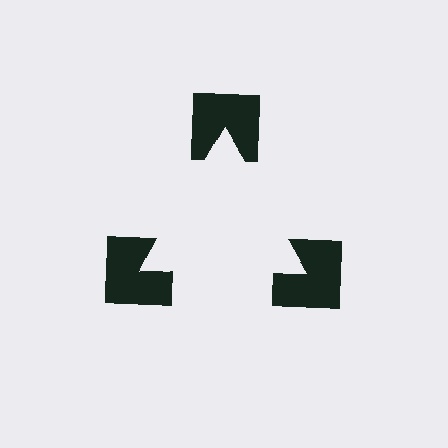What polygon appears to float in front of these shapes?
An illusory triangle — its edges are inferred from the aligned wedge cuts in the notched squares, not physically drawn.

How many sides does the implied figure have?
3 sides.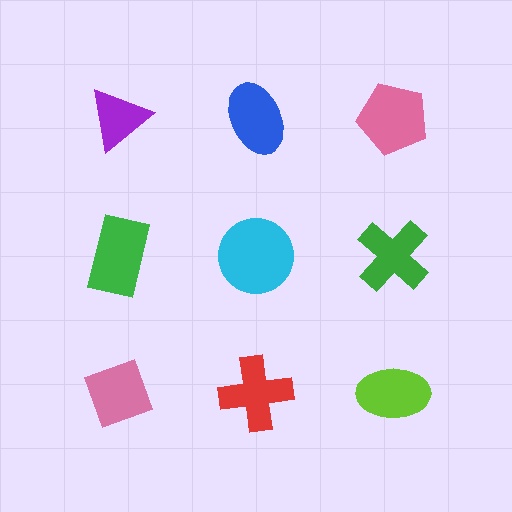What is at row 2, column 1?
A green rectangle.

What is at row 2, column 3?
A green cross.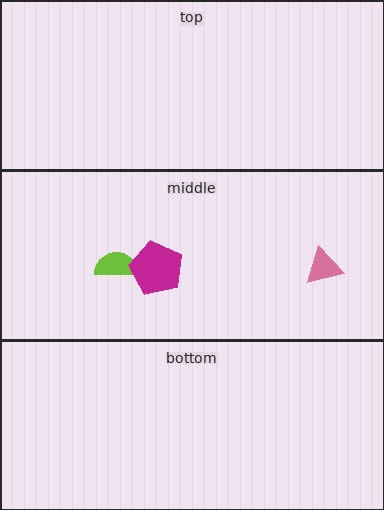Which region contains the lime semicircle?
The middle region.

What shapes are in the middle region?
The lime semicircle, the pink triangle, the magenta pentagon.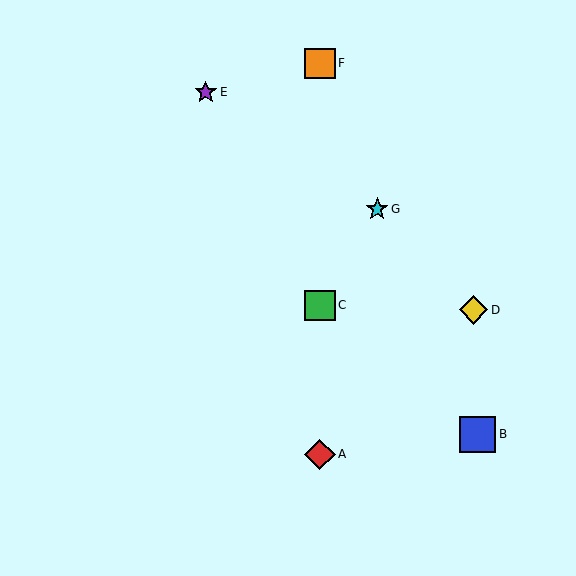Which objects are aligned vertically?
Objects A, C, F are aligned vertically.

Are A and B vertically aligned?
No, A is at x≈320 and B is at x≈478.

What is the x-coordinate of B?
Object B is at x≈478.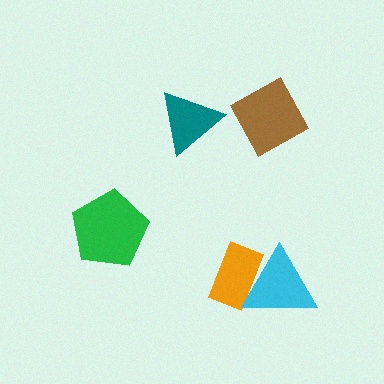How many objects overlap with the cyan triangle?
1 object overlaps with the cyan triangle.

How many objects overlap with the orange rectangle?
1 object overlaps with the orange rectangle.